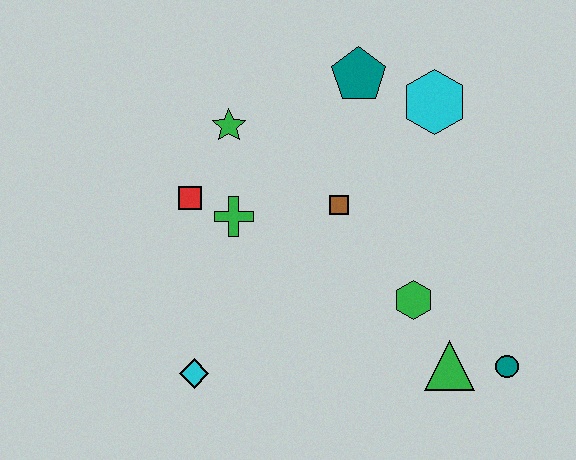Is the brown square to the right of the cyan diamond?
Yes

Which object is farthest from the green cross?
The teal circle is farthest from the green cross.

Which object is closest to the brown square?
The green cross is closest to the brown square.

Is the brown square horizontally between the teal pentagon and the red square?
Yes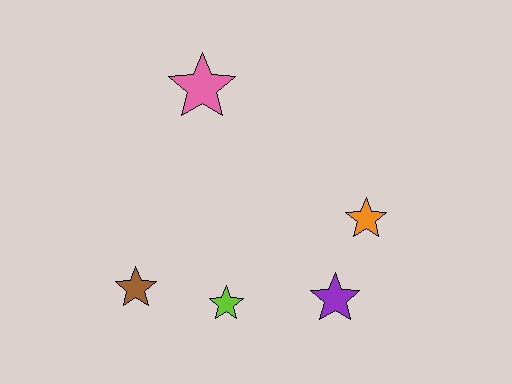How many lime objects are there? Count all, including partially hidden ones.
There is 1 lime object.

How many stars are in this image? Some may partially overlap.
There are 5 stars.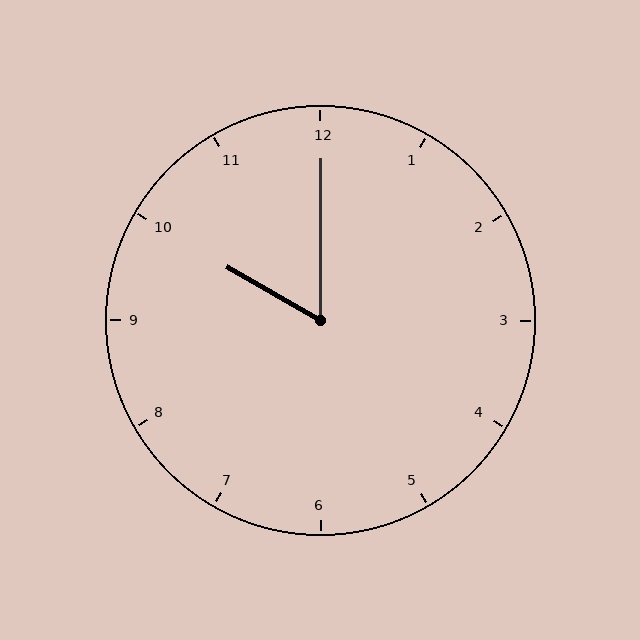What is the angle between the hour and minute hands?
Approximately 60 degrees.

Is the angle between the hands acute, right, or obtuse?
It is acute.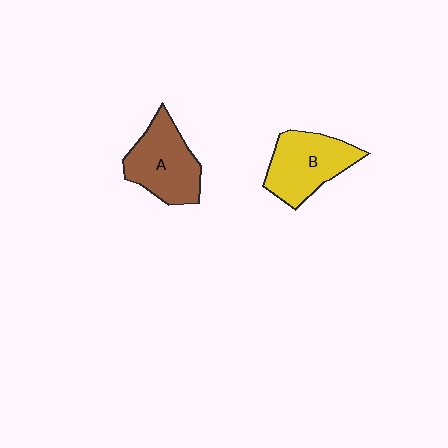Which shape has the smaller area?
Shape A (brown).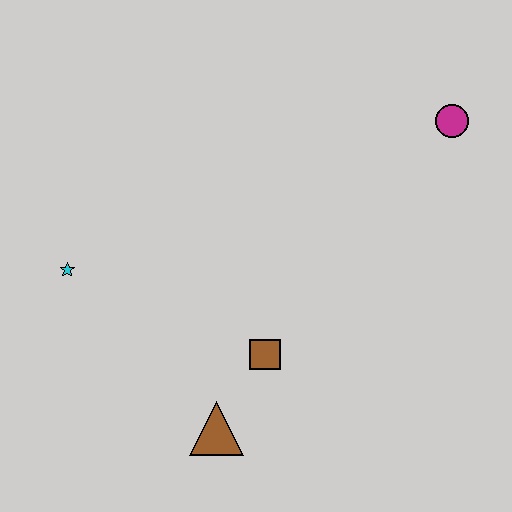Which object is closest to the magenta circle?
The brown square is closest to the magenta circle.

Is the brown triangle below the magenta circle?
Yes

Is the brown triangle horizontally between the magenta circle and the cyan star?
Yes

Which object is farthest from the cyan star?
The magenta circle is farthest from the cyan star.